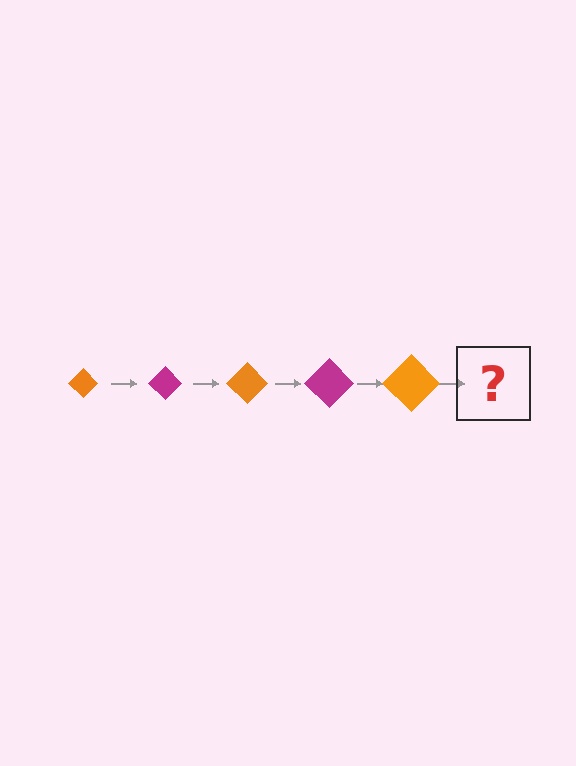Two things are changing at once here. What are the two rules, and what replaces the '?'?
The two rules are that the diamond grows larger each step and the color cycles through orange and magenta. The '?' should be a magenta diamond, larger than the previous one.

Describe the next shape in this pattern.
It should be a magenta diamond, larger than the previous one.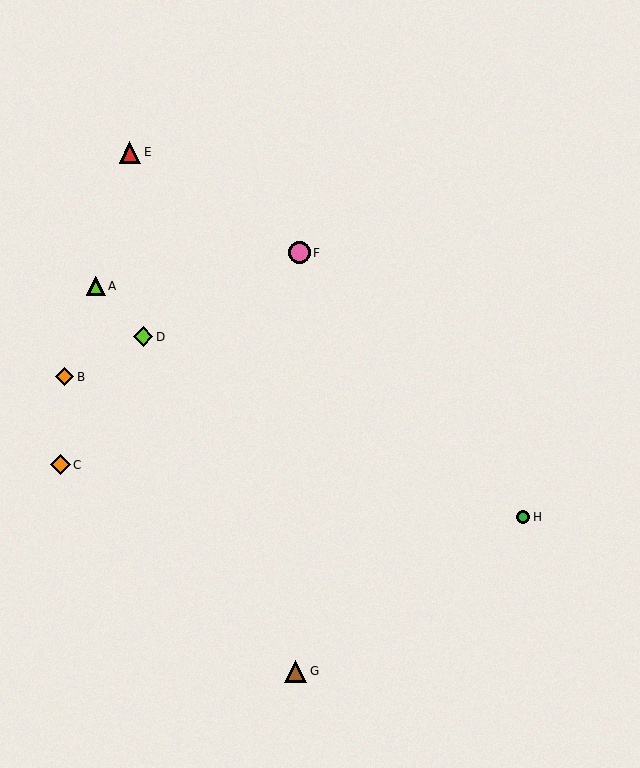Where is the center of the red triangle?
The center of the red triangle is at (130, 152).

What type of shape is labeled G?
Shape G is a brown triangle.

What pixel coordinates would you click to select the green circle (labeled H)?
Click at (523, 517) to select the green circle H.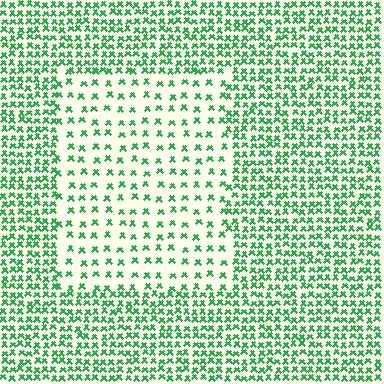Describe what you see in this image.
The image contains small green elements arranged at two different densities. A rectangle-shaped region is visible where the elements are less densely packed than the surrounding area.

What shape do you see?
I see a rectangle.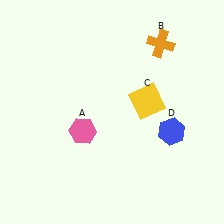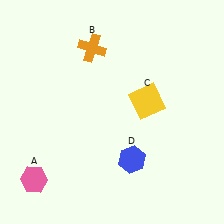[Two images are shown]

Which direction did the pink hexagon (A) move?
The pink hexagon (A) moved left.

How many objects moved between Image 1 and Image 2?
3 objects moved between the two images.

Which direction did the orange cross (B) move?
The orange cross (B) moved left.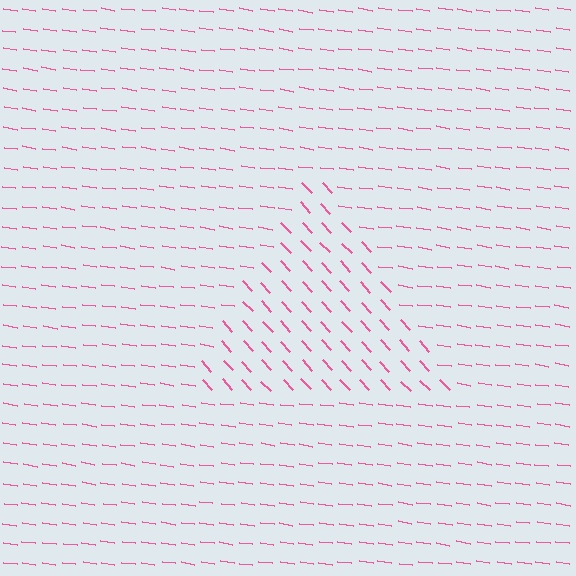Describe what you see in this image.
The image is filled with small pink line segments. A triangle region in the image has lines oriented differently from the surrounding lines, creating a visible texture boundary.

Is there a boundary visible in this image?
Yes, there is a texture boundary formed by a change in line orientation.